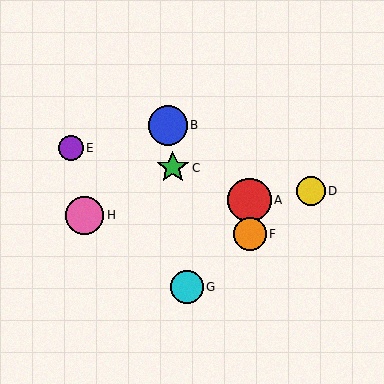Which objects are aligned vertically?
Objects A, F are aligned vertically.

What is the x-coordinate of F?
Object F is at x≈250.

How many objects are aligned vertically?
2 objects (A, F) are aligned vertically.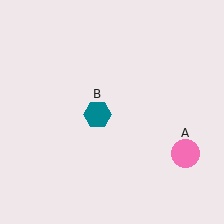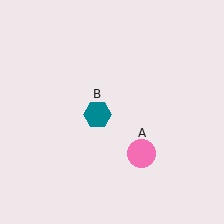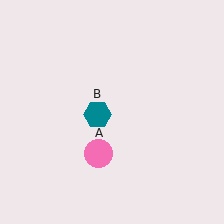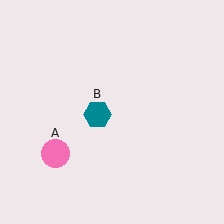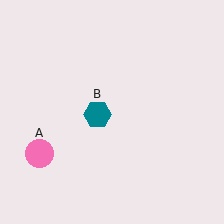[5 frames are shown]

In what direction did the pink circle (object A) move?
The pink circle (object A) moved left.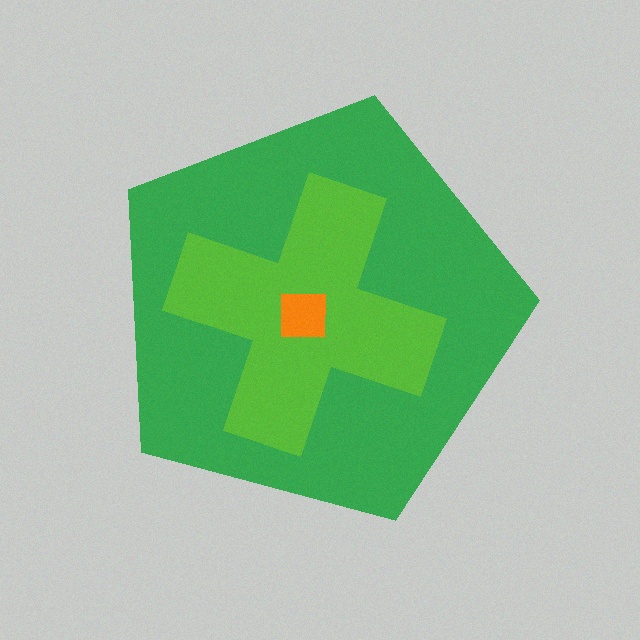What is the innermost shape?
The orange square.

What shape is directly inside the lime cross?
The orange square.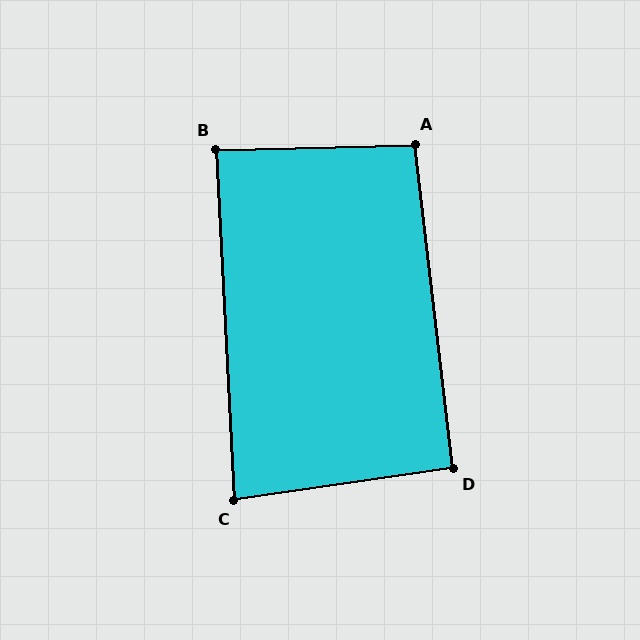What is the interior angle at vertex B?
Approximately 88 degrees (approximately right).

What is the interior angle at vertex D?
Approximately 92 degrees (approximately right).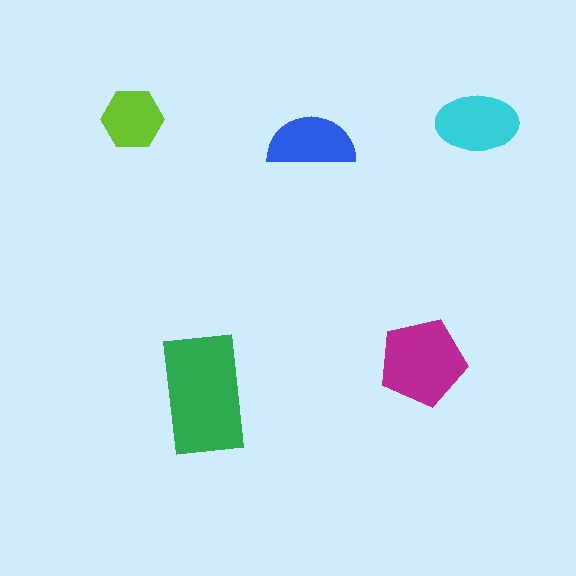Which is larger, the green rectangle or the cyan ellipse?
The green rectangle.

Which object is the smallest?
The lime hexagon.